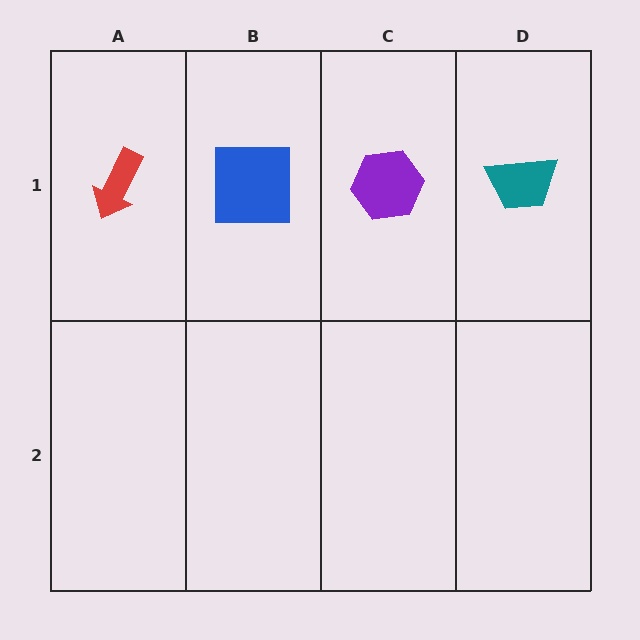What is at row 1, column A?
A red arrow.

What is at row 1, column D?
A teal trapezoid.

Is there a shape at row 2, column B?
No, that cell is empty.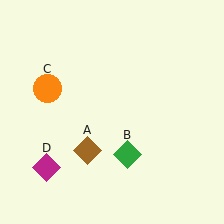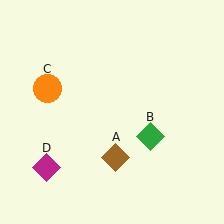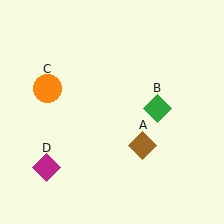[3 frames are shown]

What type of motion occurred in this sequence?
The brown diamond (object A), green diamond (object B) rotated counterclockwise around the center of the scene.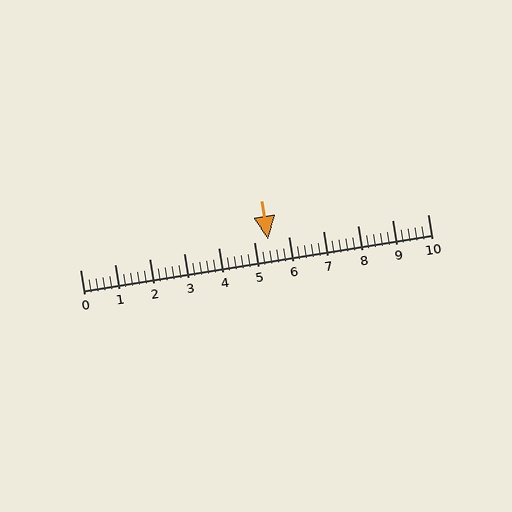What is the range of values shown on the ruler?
The ruler shows values from 0 to 10.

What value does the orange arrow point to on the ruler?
The orange arrow points to approximately 5.4.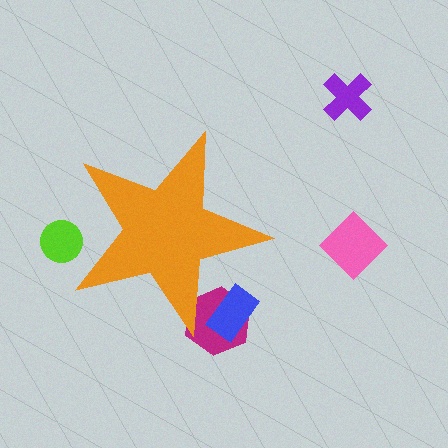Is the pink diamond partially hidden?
No, the pink diamond is fully visible.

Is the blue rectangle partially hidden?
Yes, the blue rectangle is partially hidden behind the orange star.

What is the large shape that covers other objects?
An orange star.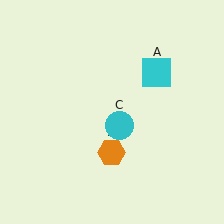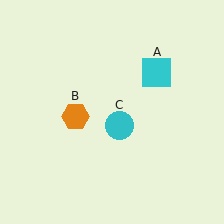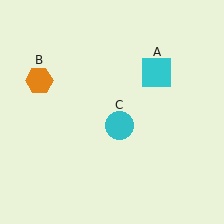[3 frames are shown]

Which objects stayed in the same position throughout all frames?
Cyan square (object A) and cyan circle (object C) remained stationary.